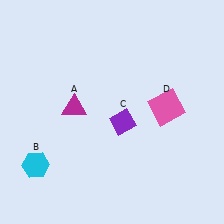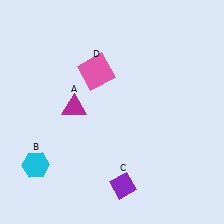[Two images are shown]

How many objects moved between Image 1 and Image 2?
2 objects moved between the two images.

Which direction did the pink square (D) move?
The pink square (D) moved left.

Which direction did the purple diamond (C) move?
The purple diamond (C) moved down.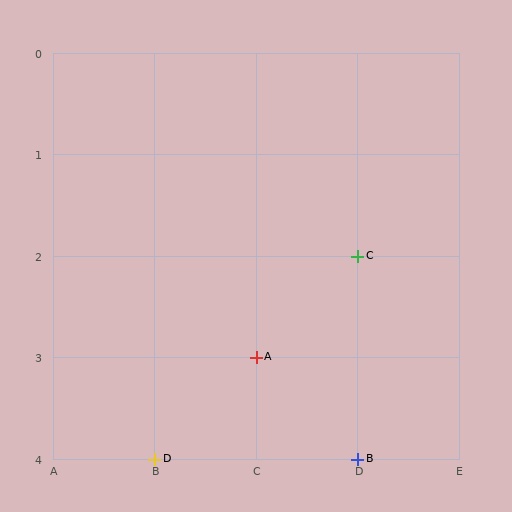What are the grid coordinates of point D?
Point D is at grid coordinates (B, 4).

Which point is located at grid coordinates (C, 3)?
Point A is at (C, 3).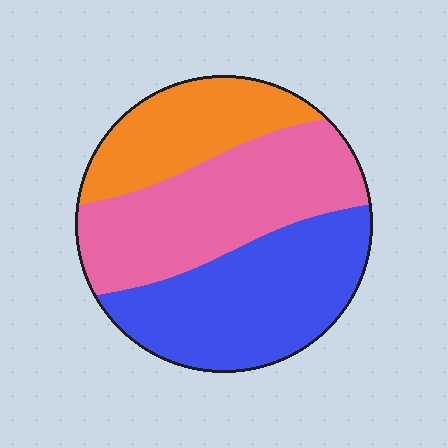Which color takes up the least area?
Orange, at roughly 25%.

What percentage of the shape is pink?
Pink takes up between a third and a half of the shape.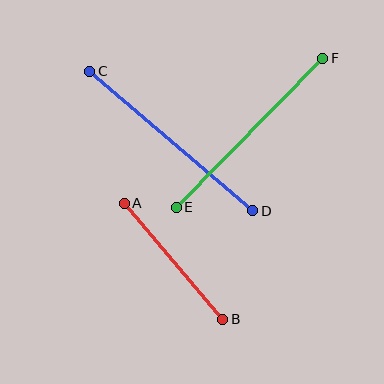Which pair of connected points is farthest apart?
Points C and D are farthest apart.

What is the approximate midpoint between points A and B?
The midpoint is at approximately (173, 261) pixels.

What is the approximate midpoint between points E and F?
The midpoint is at approximately (249, 133) pixels.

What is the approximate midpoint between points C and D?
The midpoint is at approximately (171, 141) pixels.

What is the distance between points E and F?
The distance is approximately 209 pixels.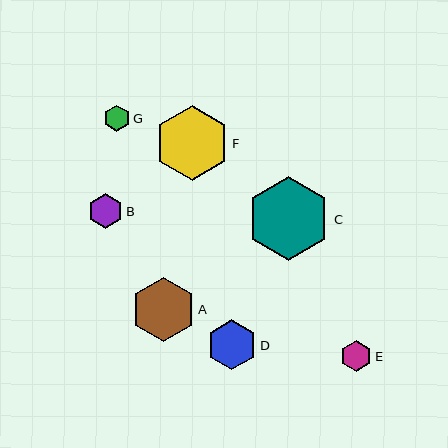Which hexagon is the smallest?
Hexagon G is the smallest with a size of approximately 26 pixels.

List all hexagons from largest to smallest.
From largest to smallest: C, F, A, D, B, E, G.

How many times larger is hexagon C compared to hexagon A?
Hexagon C is approximately 1.3 times the size of hexagon A.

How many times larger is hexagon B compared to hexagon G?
Hexagon B is approximately 1.3 times the size of hexagon G.